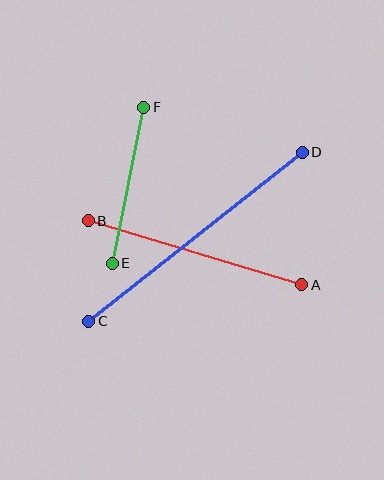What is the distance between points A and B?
The distance is approximately 223 pixels.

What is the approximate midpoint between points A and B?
The midpoint is at approximately (195, 253) pixels.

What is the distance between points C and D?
The distance is approximately 272 pixels.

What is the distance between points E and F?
The distance is approximately 159 pixels.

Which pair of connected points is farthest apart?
Points C and D are farthest apart.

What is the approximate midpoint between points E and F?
The midpoint is at approximately (128, 185) pixels.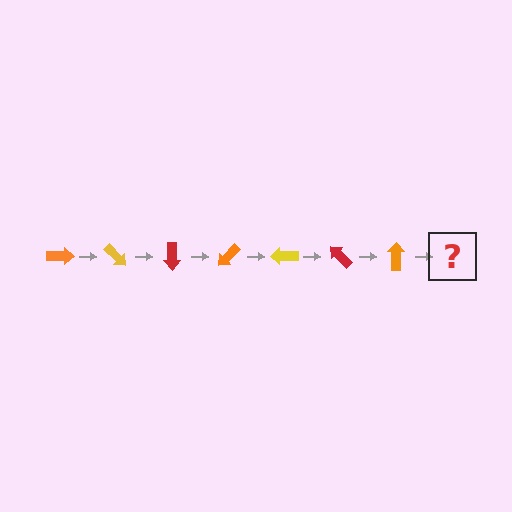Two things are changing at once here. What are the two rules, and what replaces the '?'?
The two rules are that it rotates 45 degrees each step and the color cycles through orange, yellow, and red. The '?' should be a yellow arrow, rotated 315 degrees from the start.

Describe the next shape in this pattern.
It should be a yellow arrow, rotated 315 degrees from the start.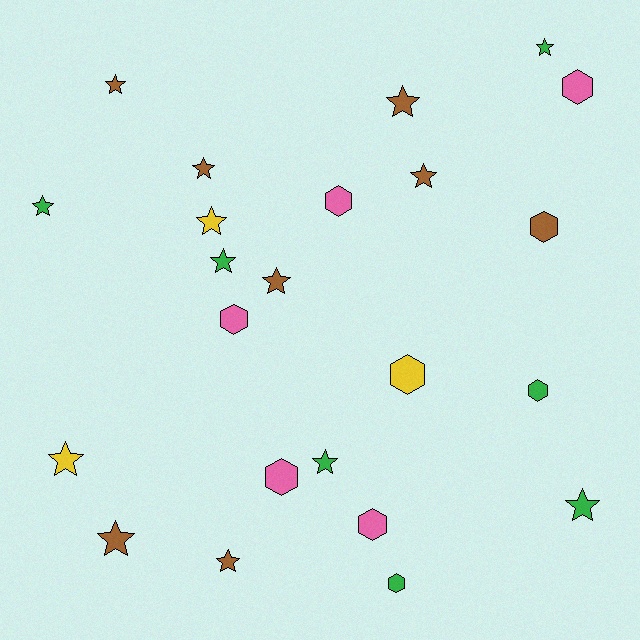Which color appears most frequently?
Brown, with 8 objects.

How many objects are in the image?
There are 23 objects.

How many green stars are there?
There are 5 green stars.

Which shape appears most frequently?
Star, with 14 objects.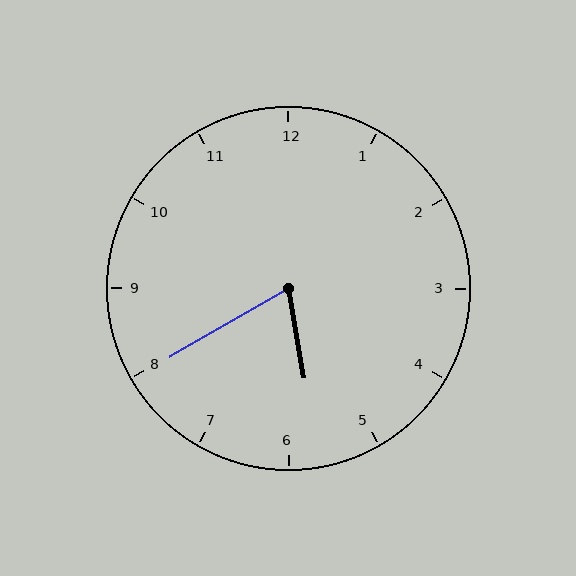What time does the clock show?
5:40.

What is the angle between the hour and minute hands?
Approximately 70 degrees.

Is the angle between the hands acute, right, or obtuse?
It is acute.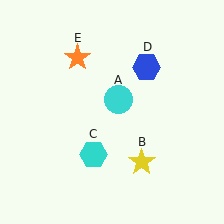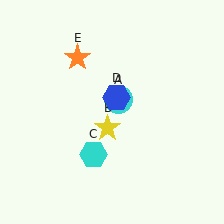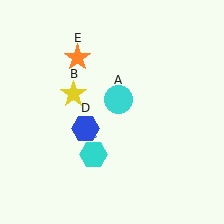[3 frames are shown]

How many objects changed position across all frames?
2 objects changed position: yellow star (object B), blue hexagon (object D).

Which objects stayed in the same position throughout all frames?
Cyan circle (object A) and cyan hexagon (object C) and orange star (object E) remained stationary.